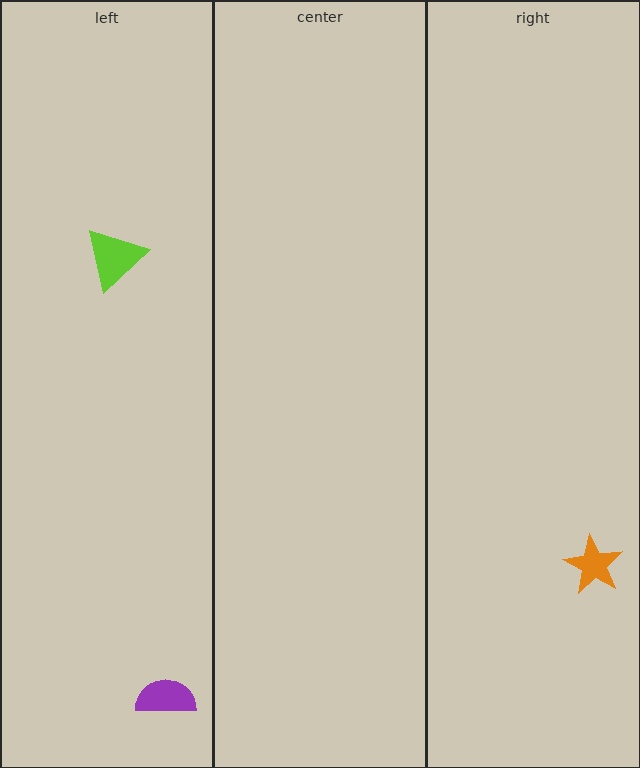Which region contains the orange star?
The right region.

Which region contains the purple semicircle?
The left region.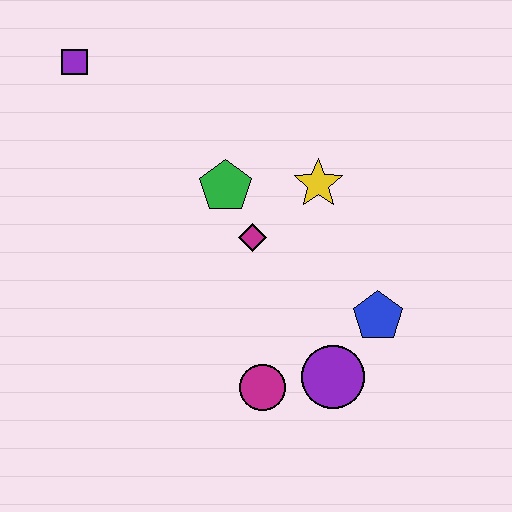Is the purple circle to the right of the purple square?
Yes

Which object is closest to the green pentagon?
The magenta diamond is closest to the green pentagon.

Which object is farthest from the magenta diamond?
The purple square is farthest from the magenta diamond.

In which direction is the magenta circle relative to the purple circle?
The magenta circle is to the left of the purple circle.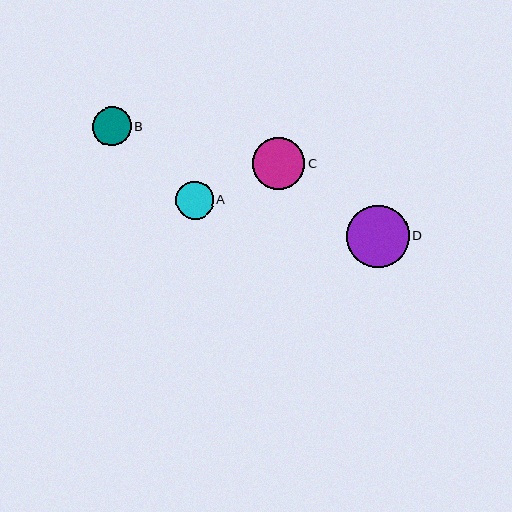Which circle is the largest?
Circle D is the largest with a size of approximately 62 pixels.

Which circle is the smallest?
Circle A is the smallest with a size of approximately 38 pixels.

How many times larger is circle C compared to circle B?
Circle C is approximately 1.3 times the size of circle B.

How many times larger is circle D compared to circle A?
Circle D is approximately 1.6 times the size of circle A.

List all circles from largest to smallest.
From largest to smallest: D, C, B, A.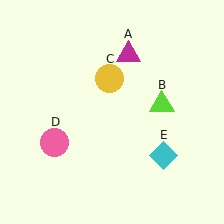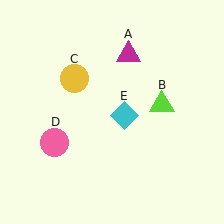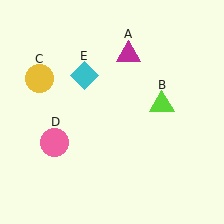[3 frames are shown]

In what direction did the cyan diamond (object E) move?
The cyan diamond (object E) moved up and to the left.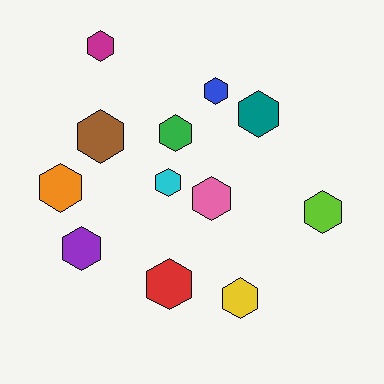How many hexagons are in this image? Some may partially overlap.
There are 12 hexagons.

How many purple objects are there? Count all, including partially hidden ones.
There is 1 purple object.